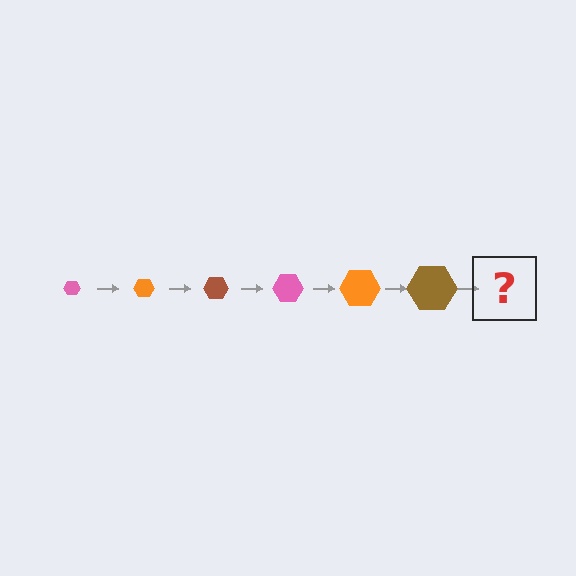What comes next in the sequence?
The next element should be a pink hexagon, larger than the previous one.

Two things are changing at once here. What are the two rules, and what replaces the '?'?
The two rules are that the hexagon grows larger each step and the color cycles through pink, orange, and brown. The '?' should be a pink hexagon, larger than the previous one.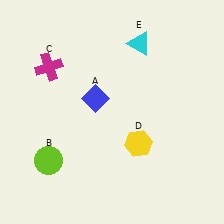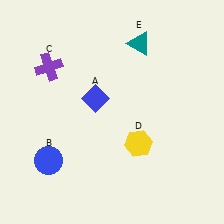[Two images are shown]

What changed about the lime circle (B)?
In Image 1, B is lime. In Image 2, it changed to blue.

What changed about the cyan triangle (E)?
In Image 1, E is cyan. In Image 2, it changed to teal.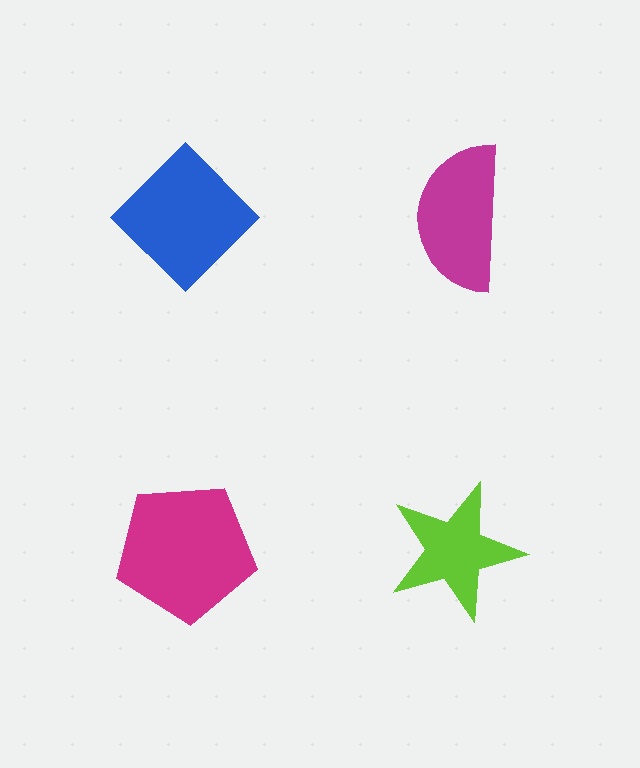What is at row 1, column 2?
A magenta semicircle.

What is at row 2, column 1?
A magenta pentagon.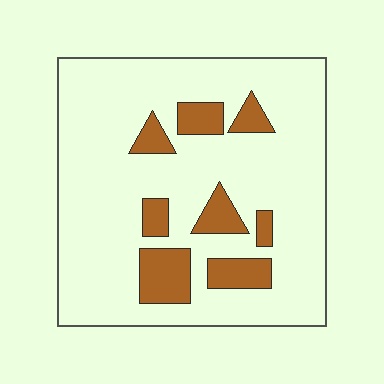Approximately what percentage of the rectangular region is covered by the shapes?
Approximately 15%.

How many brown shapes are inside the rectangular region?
8.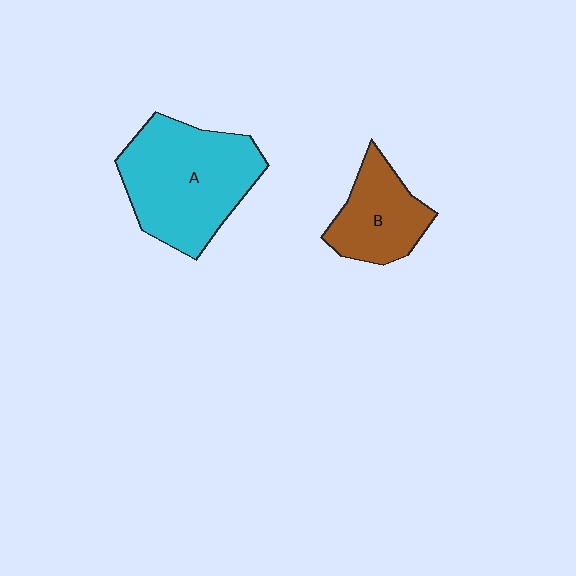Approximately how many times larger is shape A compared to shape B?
Approximately 1.8 times.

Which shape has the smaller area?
Shape B (brown).